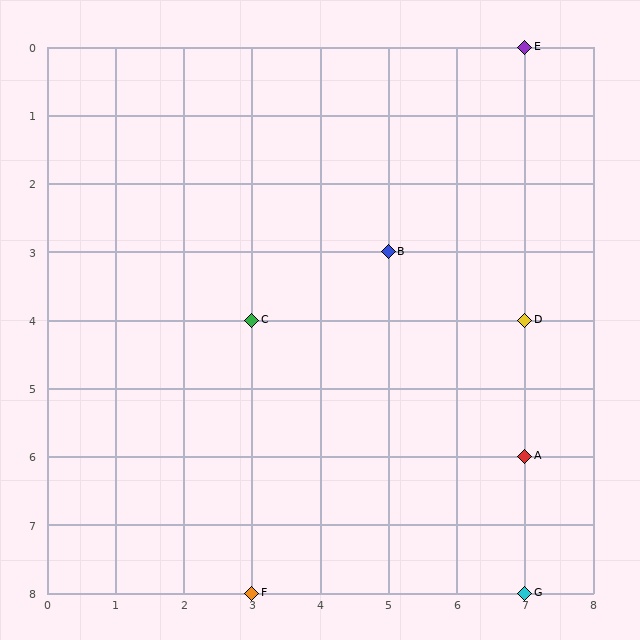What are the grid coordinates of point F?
Point F is at grid coordinates (3, 8).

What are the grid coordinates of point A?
Point A is at grid coordinates (7, 6).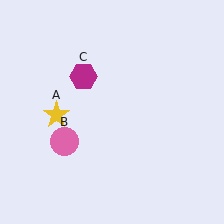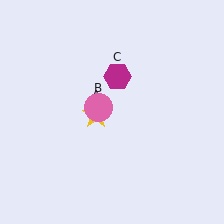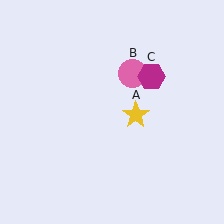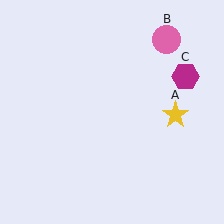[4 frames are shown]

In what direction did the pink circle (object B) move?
The pink circle (object B) moved up and to the right.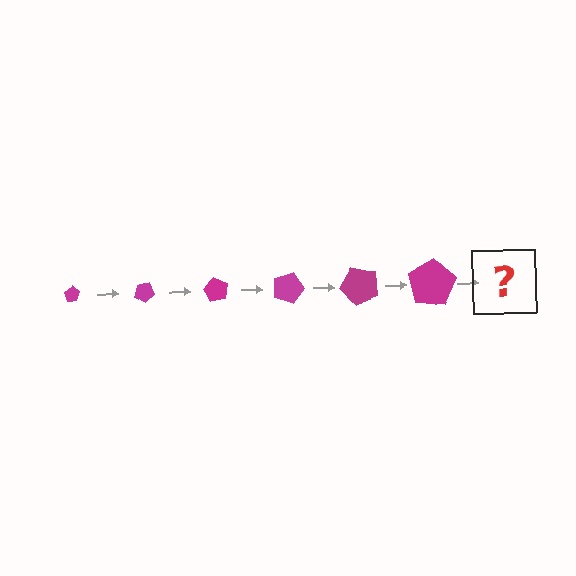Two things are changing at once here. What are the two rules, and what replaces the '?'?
The two rules are that the pentagon grows larger each step and it rotates 30 degrees each step. The '?' should be a pentagon, larger than the previous one and rotated 180 degrees from the start.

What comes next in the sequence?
The next element should be a pentagon, larger than the previous one and rotated 180 degrees from the start.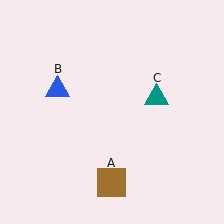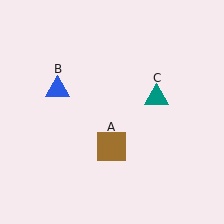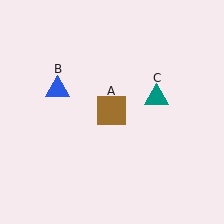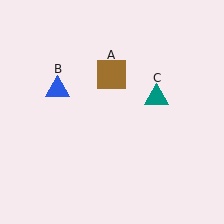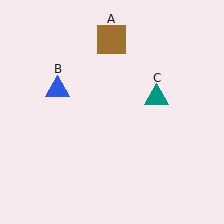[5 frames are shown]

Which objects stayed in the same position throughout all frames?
Blue triangle (object B) and teal triangle (object C) remained stationary.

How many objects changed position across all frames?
1 object changed position: brown square (object A).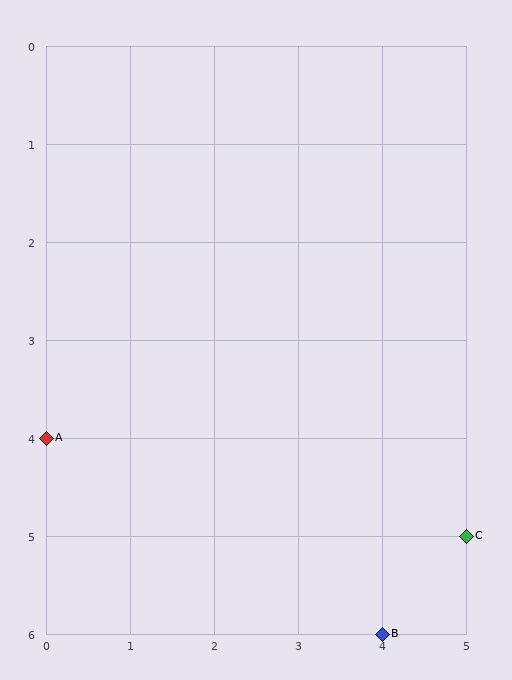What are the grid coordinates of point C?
Point C is at grid coordinates (5, 5).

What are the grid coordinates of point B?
Point B is at grid coordinates (4, 6).